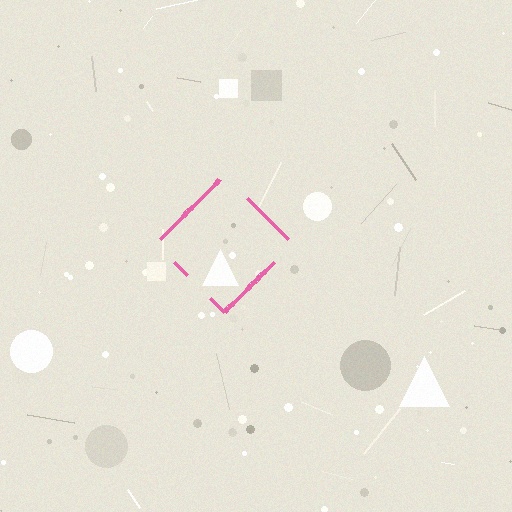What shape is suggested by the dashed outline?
The dashed outline suggests a diamond.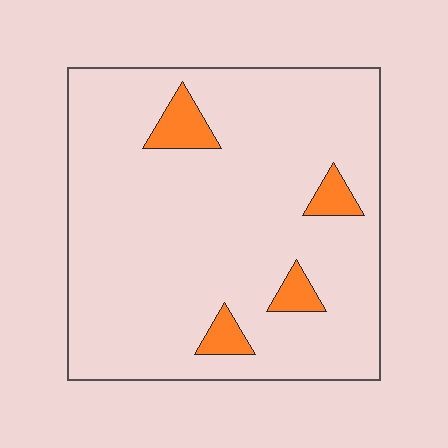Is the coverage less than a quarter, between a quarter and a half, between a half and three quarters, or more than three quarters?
Less than a quarter.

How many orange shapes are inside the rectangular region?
4.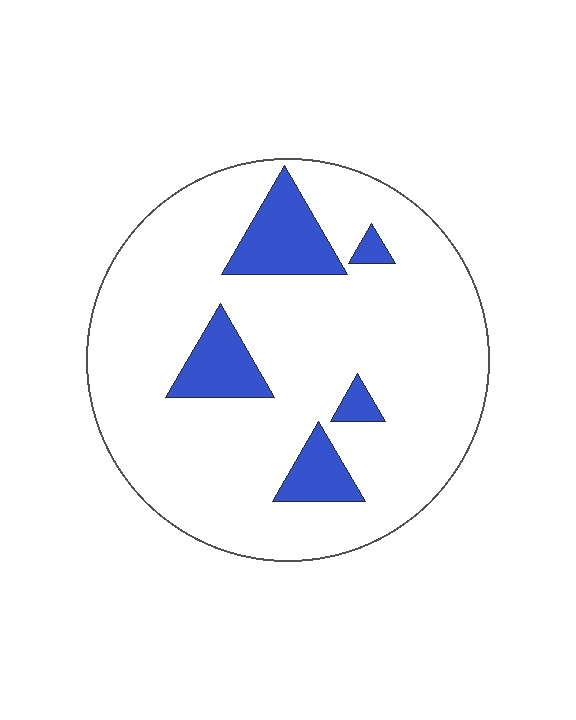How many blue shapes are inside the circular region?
5.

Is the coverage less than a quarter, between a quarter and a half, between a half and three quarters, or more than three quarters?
Less than a quarter.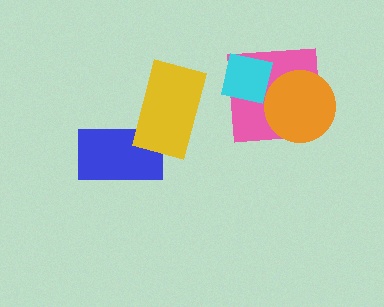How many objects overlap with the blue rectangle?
1 object overlaps with the blue rectangle.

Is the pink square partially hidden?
Yes, it is partially covered by another shape.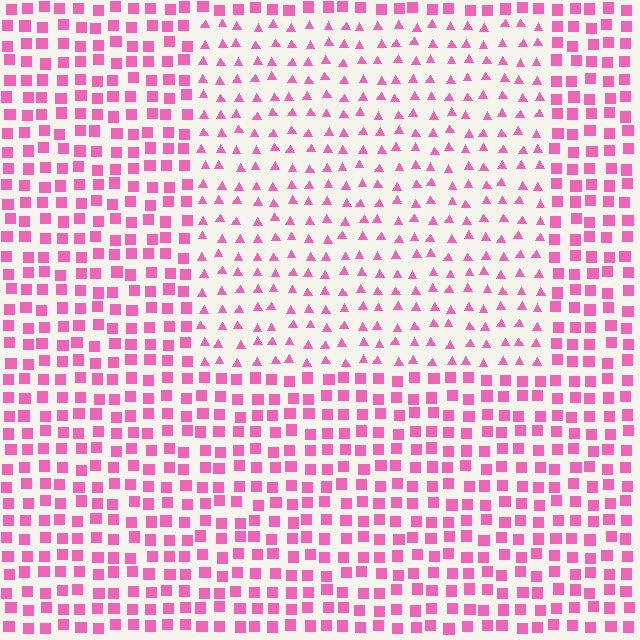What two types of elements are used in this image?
The image uses triangles inside the rectangle region and squares outside it.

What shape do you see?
I see a rectangle.